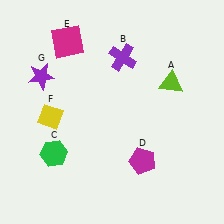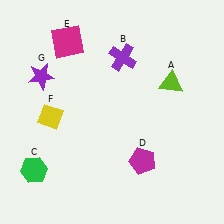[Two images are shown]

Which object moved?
The green hexagon (C) moved left.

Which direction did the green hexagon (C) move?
The green hexagon (C) moved left.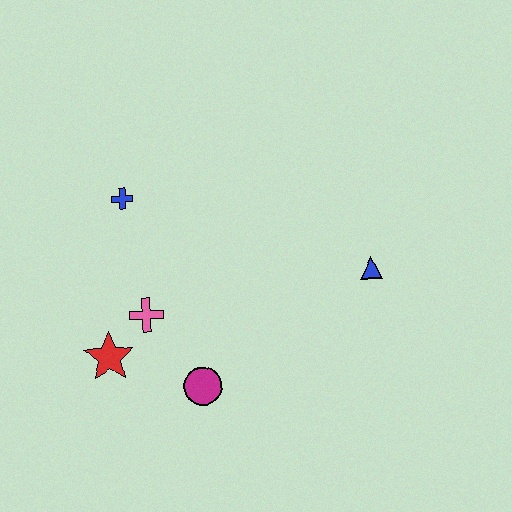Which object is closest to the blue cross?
The pink cross is closest to the blue cross.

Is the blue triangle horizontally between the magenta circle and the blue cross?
No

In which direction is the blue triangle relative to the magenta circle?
The blue triangle is to the right of the magenta circle.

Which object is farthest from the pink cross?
The blue triangle is farthest from the pink cross.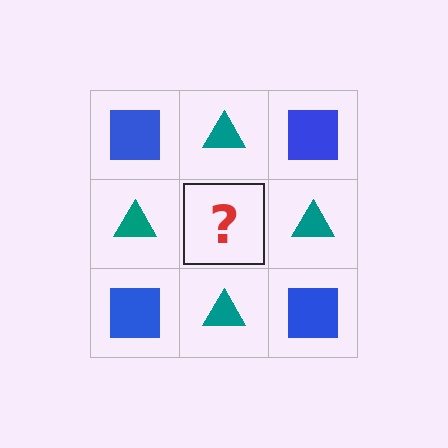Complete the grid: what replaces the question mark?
The question mark should be replaced with a blue square.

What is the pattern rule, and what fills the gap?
The rule is that it alternates blue square and teal triangle in a checkerboard pattern. The gap should be filled with a blue square.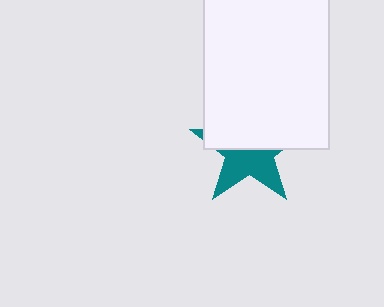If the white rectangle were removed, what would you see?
You would see the complete teal star.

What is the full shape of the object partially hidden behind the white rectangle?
The partially hidden object is a teal star.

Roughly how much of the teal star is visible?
About half of it is visible (roughly 47%).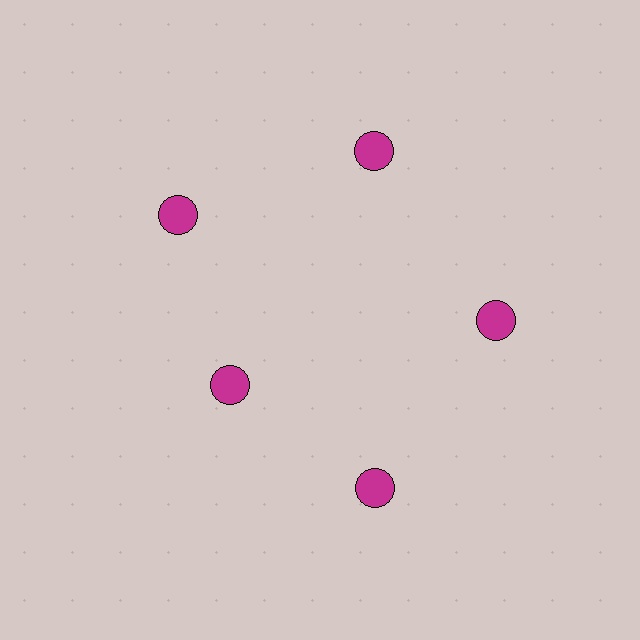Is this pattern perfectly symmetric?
No. The 5 magenta circles are arranged in a ring, but one element near the 8 o'clock position is pulled inward toward the center, breaking the 5-fold rotational symmetry.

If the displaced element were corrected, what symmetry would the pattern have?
It would have 5-fold rotational symmetry — the pattern would map onto itself every 72 degrees.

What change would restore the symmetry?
The symmetry would be restored by moving it outward, back onto the ring so that all 5 circles sit at equal angles and equal distance from the center.